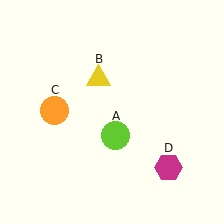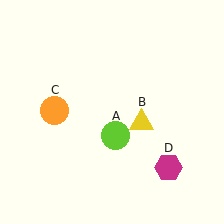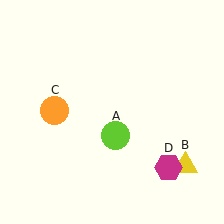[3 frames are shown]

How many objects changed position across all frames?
1 object changed position: yellow triangle (object B).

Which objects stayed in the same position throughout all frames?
Lime circle (object A) and orange circle (object C) and magenta hexagon (object D) remained stationary.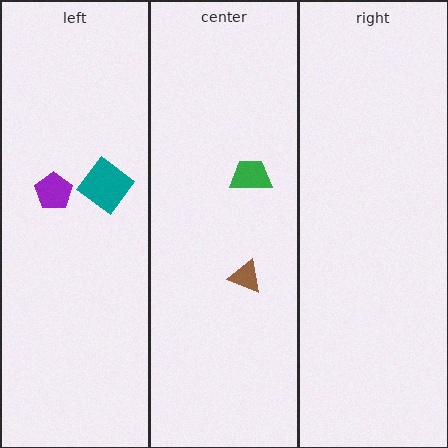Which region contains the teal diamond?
The left region.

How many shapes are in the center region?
2.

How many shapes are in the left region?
2.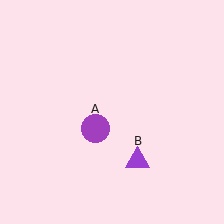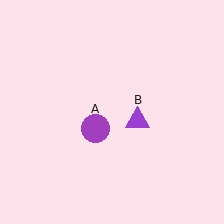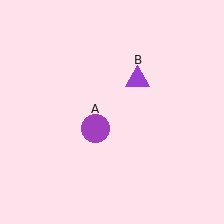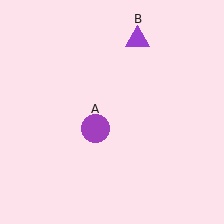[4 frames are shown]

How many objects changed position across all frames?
1 object changed position: purple triangle (object B).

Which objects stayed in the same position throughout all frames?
Purple circle (object A) remained stationary.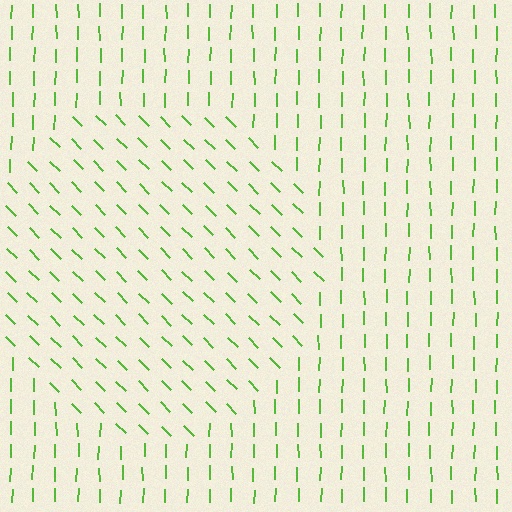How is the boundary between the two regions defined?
The boundary is defined purely by a change in line orientation (approximately 45 degrees difference). All lines are the same color and thickness.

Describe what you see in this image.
The image is filled with small lime line segments. A circle region in the image has lines oriented differently from the surrounding lines, creating a visible texture boundary.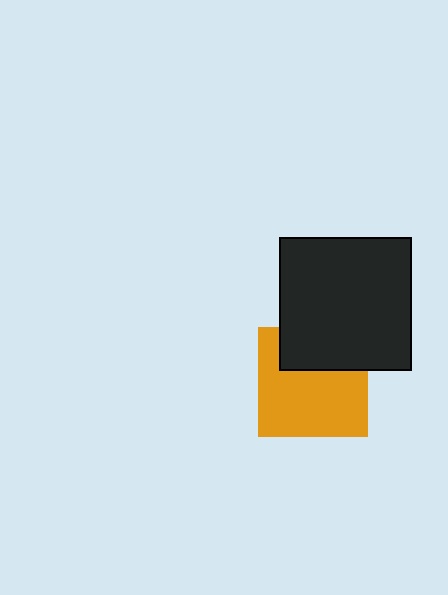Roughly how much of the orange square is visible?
Most of it is visible (roughly 68%).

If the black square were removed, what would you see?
You would see the complete orange square.